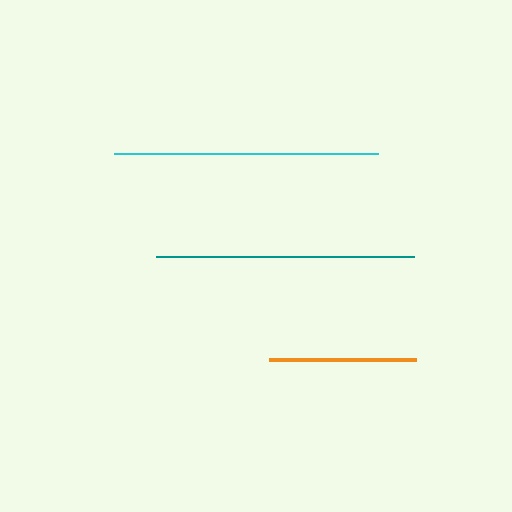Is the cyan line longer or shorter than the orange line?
The cyan line is longer than the orange line.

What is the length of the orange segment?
The orange segment is approximately 147 pixels long.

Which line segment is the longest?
The cyan line is the longest at approximately 264 pixels.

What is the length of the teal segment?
The teal segment is approximately 258 pixels long.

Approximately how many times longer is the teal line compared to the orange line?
The teal line is approximately 1.8 times the length of the orange line.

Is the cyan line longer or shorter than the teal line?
The cyan line is longer than the teal line.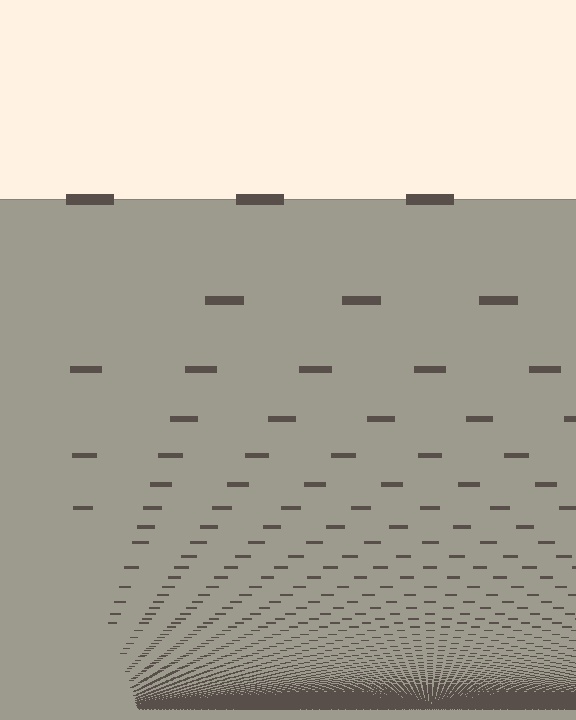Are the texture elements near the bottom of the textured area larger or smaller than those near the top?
Smaller. The gradient is inverted — elements near the bottom are smaller and denser.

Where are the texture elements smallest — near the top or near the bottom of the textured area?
Near the bottom.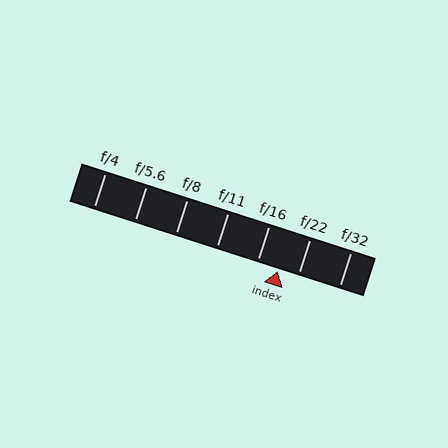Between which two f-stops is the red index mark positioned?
The index mark is between f/16 and f/22.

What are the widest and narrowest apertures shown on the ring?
The widest aperture shown is f/4 and the narrowest is f/32.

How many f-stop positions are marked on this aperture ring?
There are 7 f-stop positions marked.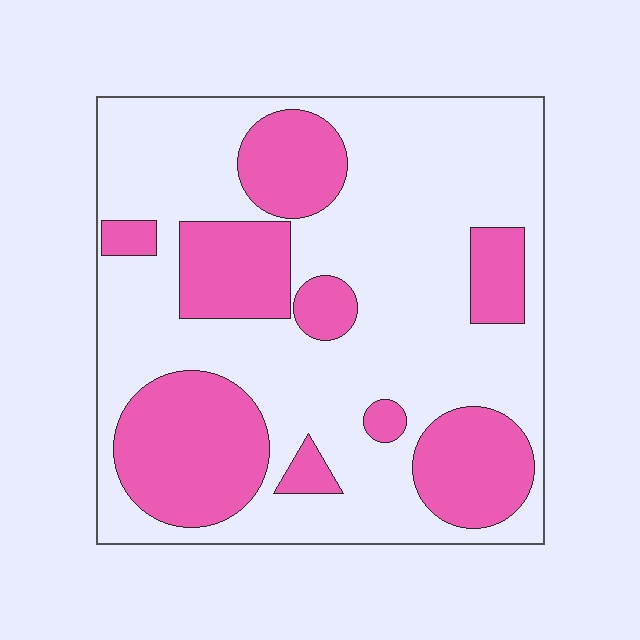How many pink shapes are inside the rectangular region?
9.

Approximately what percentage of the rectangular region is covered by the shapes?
Approximately 35%.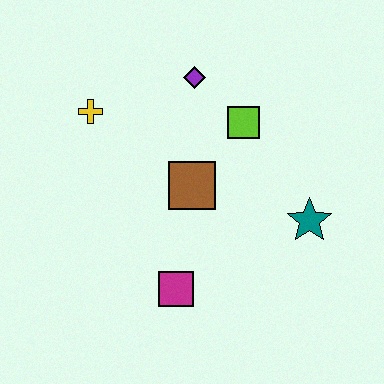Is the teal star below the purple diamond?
Yes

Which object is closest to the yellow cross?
The purple diamond is closest to the yellow cross.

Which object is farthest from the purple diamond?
The magenta square is farthest from the purple diamond.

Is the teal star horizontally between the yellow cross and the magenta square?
No